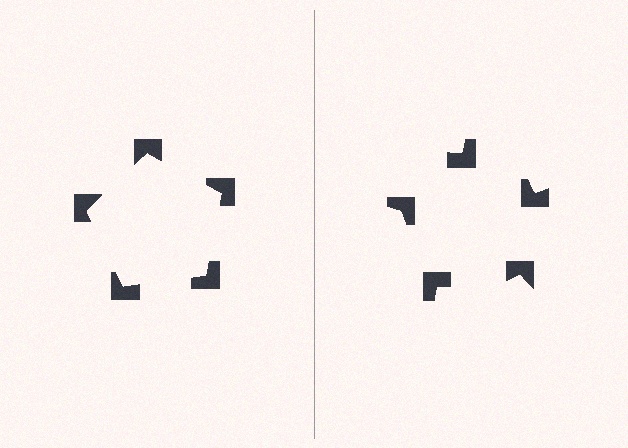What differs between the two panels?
The notched squares are positioned identically on both sides; only the wedge orientations differ. On the left they align to a pentagon; on the right they are misaligned.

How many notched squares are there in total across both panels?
10 — 5 on each side.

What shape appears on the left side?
An illusory pentagon.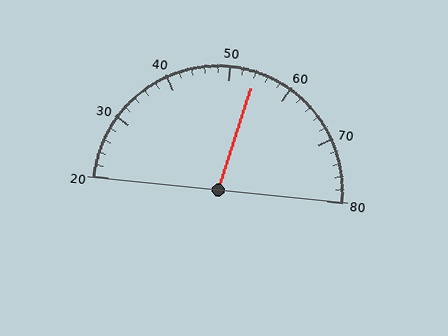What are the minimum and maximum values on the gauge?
The gauge ranges from 20 to 80.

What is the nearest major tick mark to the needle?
The nearest major tick mark is 50.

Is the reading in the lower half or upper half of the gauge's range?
The reading is in the upper half of the range (20 to 80).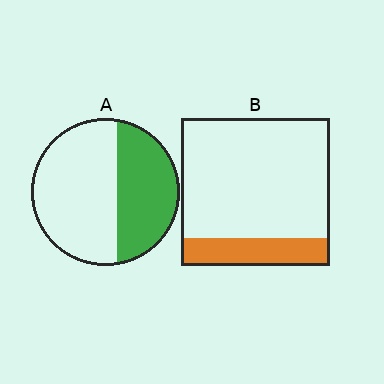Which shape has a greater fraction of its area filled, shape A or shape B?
Shape A.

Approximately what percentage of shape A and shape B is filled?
A is approximately 40% and B is approximately 20%.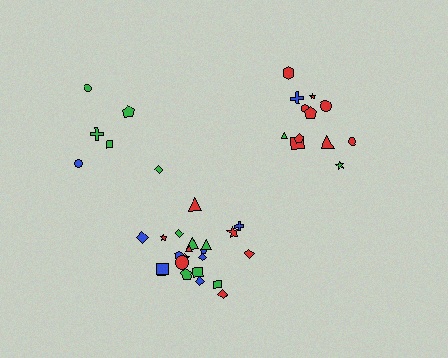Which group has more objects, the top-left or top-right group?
The top-right group.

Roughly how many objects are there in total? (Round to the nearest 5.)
Roughly 40 objects in total.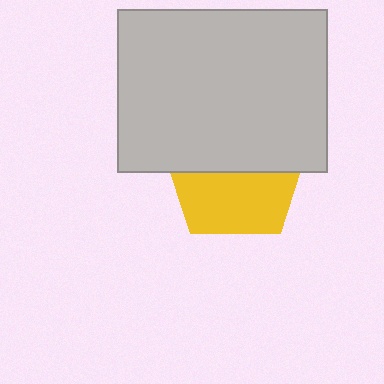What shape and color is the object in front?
The object in front is a light gray rectangle.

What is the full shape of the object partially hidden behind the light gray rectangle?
The partially hidden object is a yellow pentagon.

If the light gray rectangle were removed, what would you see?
You would see the complete yellow pentagon.